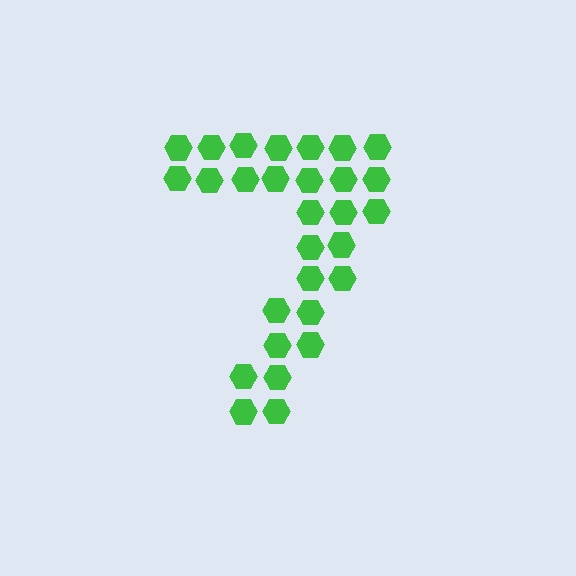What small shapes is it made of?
It is made of small hexagons.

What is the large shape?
The large shape is the digit 7.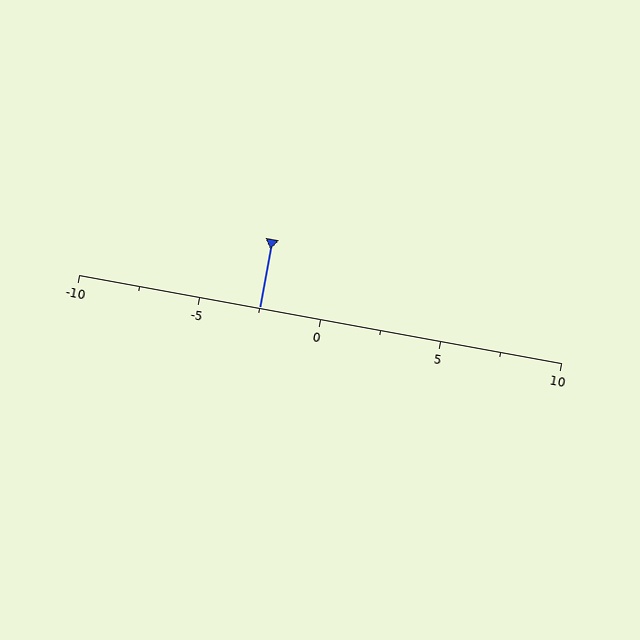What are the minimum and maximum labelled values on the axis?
The axis runs from -10 to 10.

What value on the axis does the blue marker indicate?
The marker indicates approximately -2.5.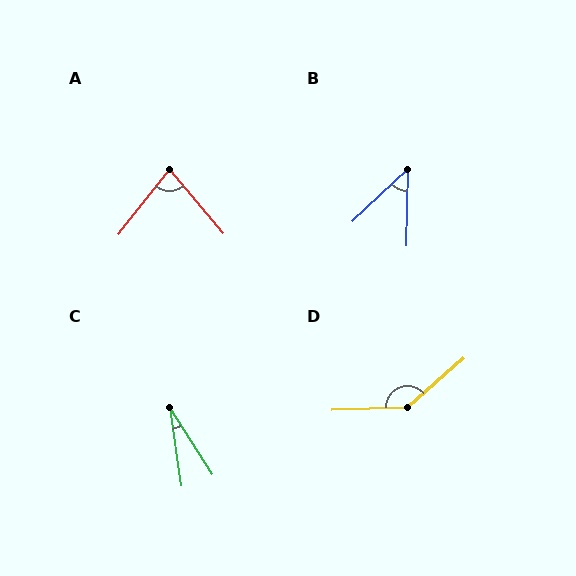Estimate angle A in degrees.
Approximately 78 degrees.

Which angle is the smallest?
C, at approximately 24 degrees.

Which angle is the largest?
D, at approximately 141 degrees.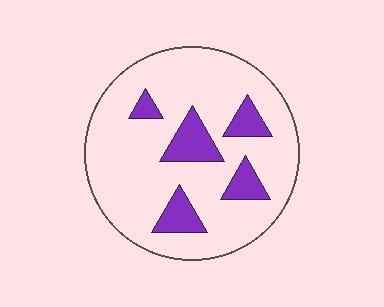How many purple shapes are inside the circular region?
5.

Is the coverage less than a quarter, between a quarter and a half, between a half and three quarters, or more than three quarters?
Less than a quarter.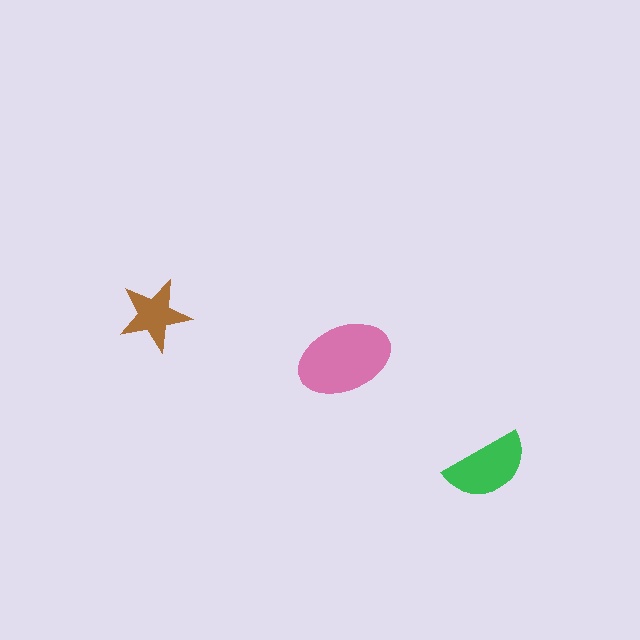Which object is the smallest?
The brown star.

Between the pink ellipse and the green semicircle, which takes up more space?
The pink ellipse.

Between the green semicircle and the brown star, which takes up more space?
The green semicircle.